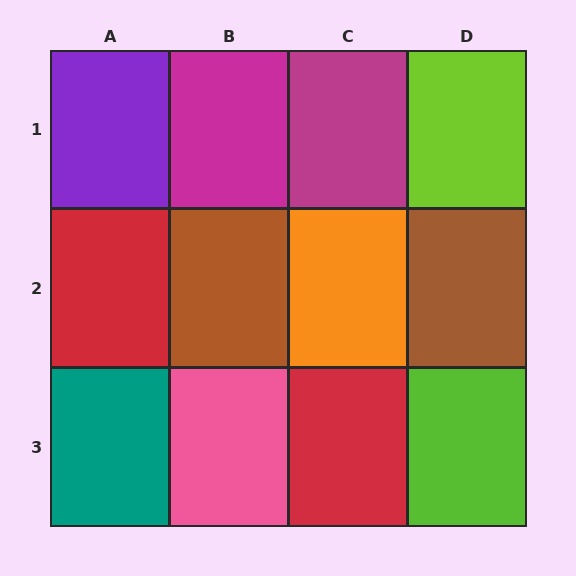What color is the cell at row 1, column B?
Magenta.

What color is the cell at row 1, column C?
Magenta.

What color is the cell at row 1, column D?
Lime.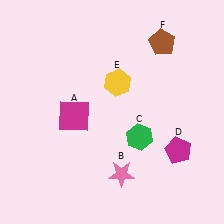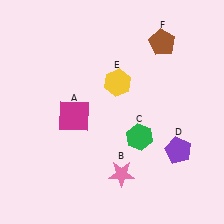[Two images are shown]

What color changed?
The pentagon (D) changed from magenta in Image 1 to purple in Image 2.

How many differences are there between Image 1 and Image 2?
There is 1 difference between the two images.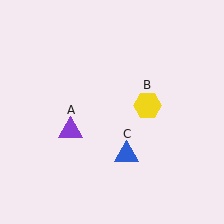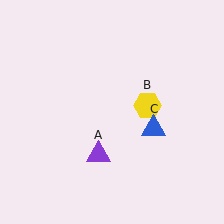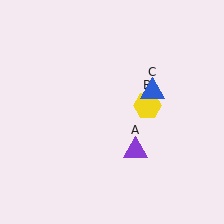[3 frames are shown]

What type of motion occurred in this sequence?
The purple triangle (object A), blue triangle (object C) rotated counterclockwise around the center of the scene.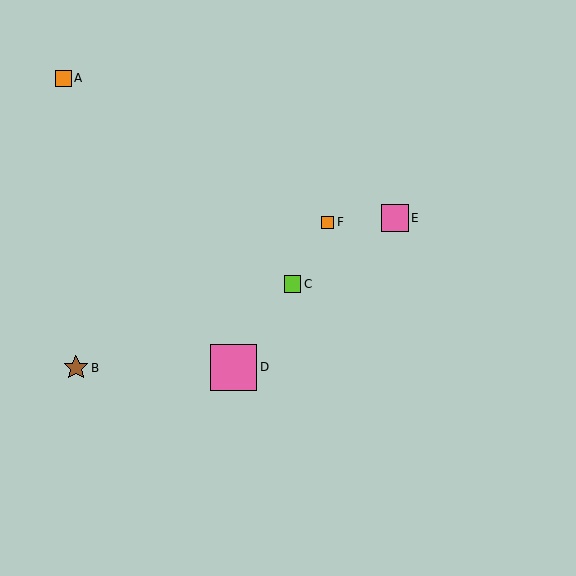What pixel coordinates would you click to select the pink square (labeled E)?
Click at (395, 218) to select the pink square E.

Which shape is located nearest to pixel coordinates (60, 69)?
The orange square (labeled A) at (63, 78) is nearest to that location.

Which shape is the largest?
The pink square (labeled D) is the largest.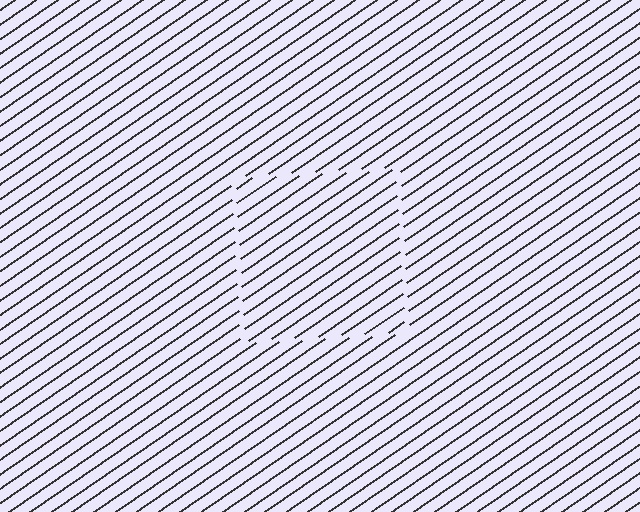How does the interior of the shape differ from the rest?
The interior of the shape contains the same grating, shifted by half a period — the contour is defined by the phase discontinuity where line-ends from the inner and outer gratings abut.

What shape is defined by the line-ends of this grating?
An illusory square. The interior of the shape contains the same grating, shifted by half a period — the contour is defined by the phase discontinuity where line-ends from the inner and outer gratings abut.